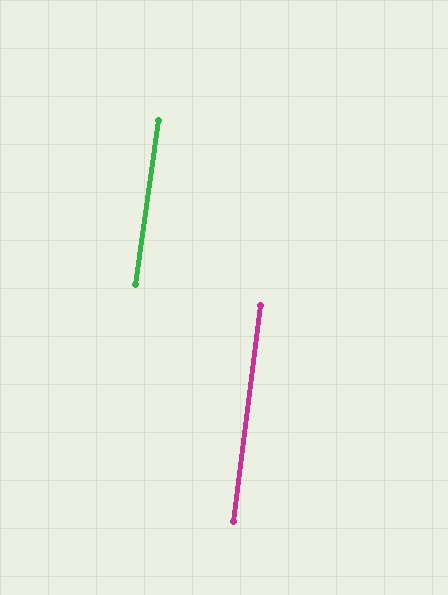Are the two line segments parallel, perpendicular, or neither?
Parallel — their directions differ by only 1.0°.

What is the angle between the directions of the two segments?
Approximately 1 degree.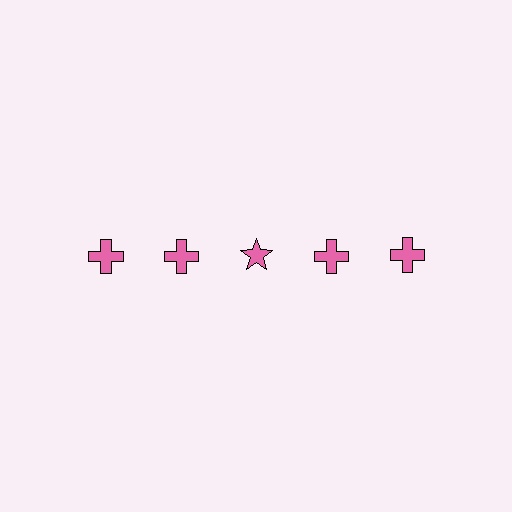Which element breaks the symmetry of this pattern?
The pink star in the top row, center column breaks the symmetry. All other shapes are pink crosses.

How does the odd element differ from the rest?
It has a different shape: star instead of cross.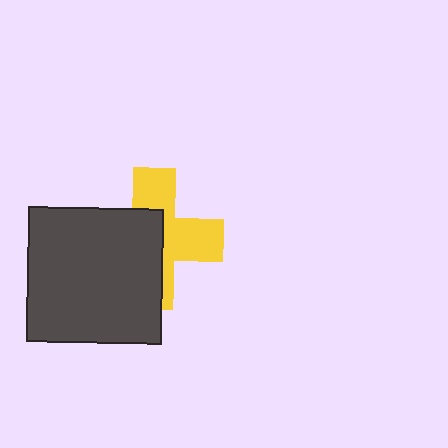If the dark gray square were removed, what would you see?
You would see the complete yellow cross.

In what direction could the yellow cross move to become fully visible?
The yellow cross could move right. That would shift it out from behind the dark gray square entirely.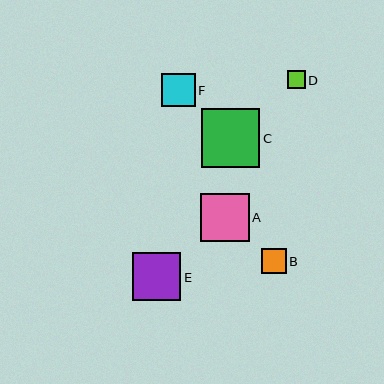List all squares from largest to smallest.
From largest to smallest: C, E, A, F, B, D.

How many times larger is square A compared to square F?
Square A is approximately 1.4 times the size of square F.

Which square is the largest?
Square C is the largest with a size of approximately 58 pixels.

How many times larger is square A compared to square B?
Square A is approximately 1.9 times the size of square B.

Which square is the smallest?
Square D is the smallest with a size of approximately 18 pixels.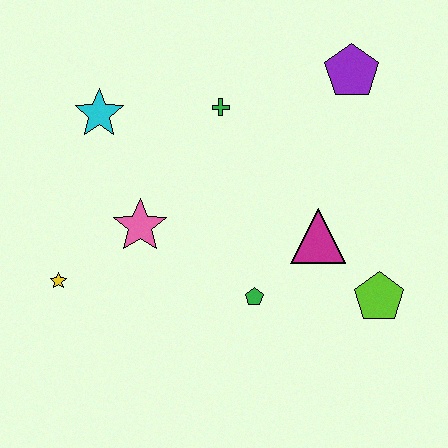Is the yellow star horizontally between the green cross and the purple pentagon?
No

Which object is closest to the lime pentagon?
The magenta triangle is closest to the lime pentagon.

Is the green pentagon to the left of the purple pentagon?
Yes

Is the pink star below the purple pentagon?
Yes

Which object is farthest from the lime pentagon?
The cyan star is farthest from the lime pentagon.